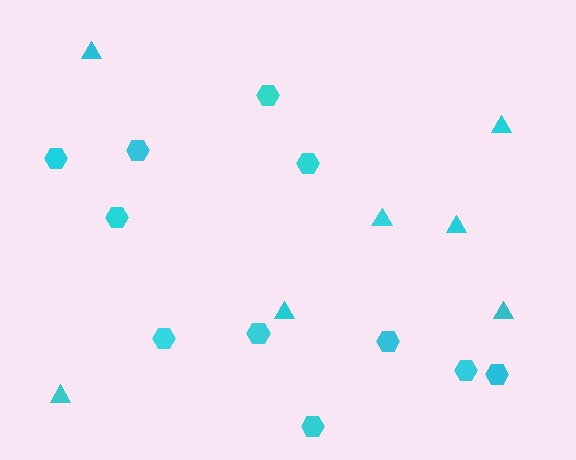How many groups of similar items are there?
There are 2 groups: one group of triangles (7) and one group of hexagons (11).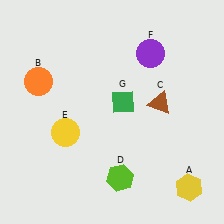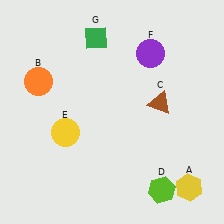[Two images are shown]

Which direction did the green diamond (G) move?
The green diamond (G) moved up.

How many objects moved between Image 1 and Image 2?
2 objects moved between the two images.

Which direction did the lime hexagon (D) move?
The lime hexagon (D) moved right.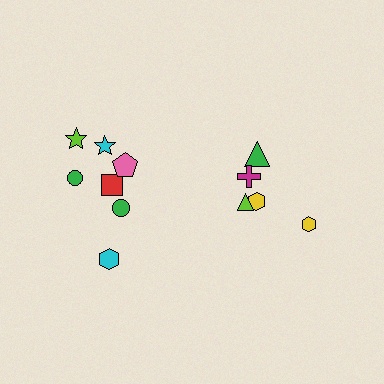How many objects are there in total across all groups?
There are 12 objects.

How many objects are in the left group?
There are 7 objects.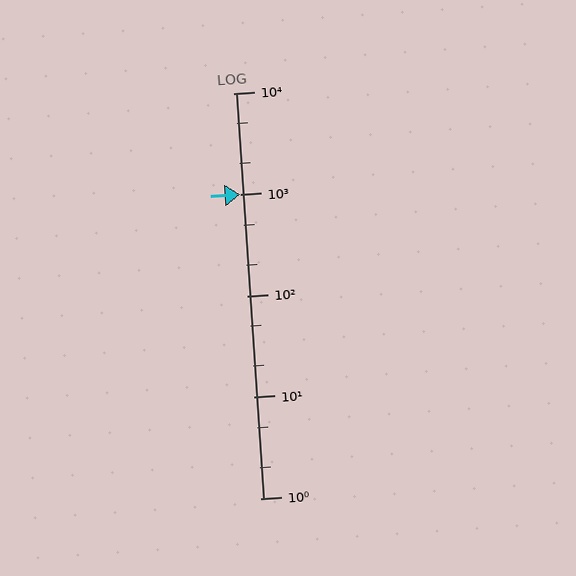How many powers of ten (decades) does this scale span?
The scale spans 4 decades, from 1 to 10000.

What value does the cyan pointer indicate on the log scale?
The pointer indicates approximately 990.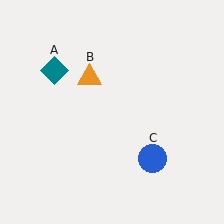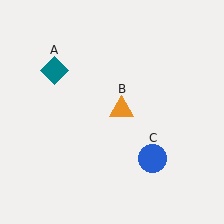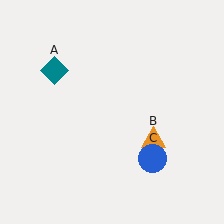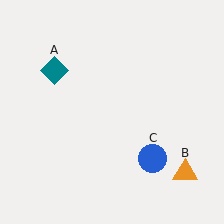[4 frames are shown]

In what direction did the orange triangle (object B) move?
The orange triangle (object B) moved down and to the right.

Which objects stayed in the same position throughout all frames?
Teal diamond (object A) and blue circle (object C) remained stationary.